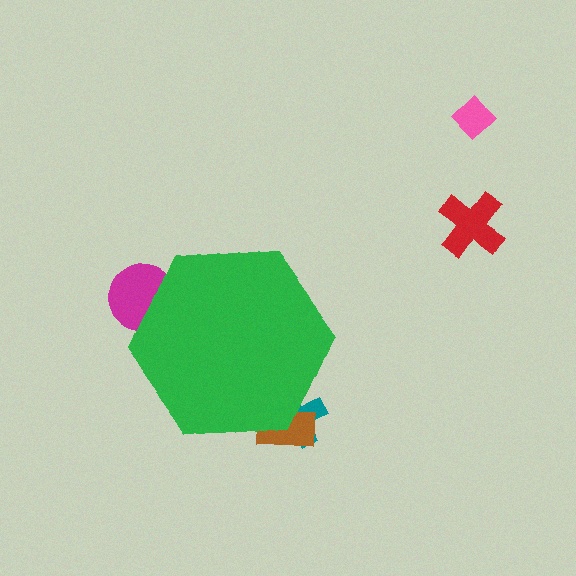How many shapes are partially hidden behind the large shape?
3 shapes are partially hidden.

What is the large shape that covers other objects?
A green hexagon.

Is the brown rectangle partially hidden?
Yes, the brown rectangle is partially hidden behind the green hexagon.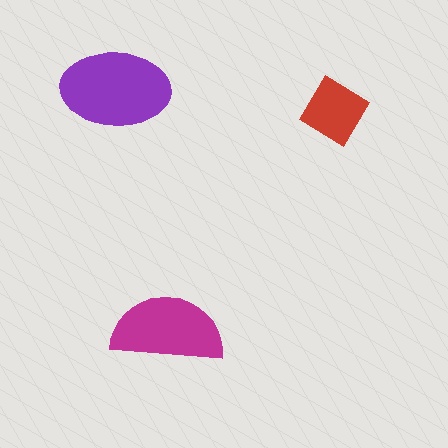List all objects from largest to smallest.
The purple ellipse, the magenta semicircle, the red diamond.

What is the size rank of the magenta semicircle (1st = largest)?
2nd.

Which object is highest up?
The purple ellipse is topmost.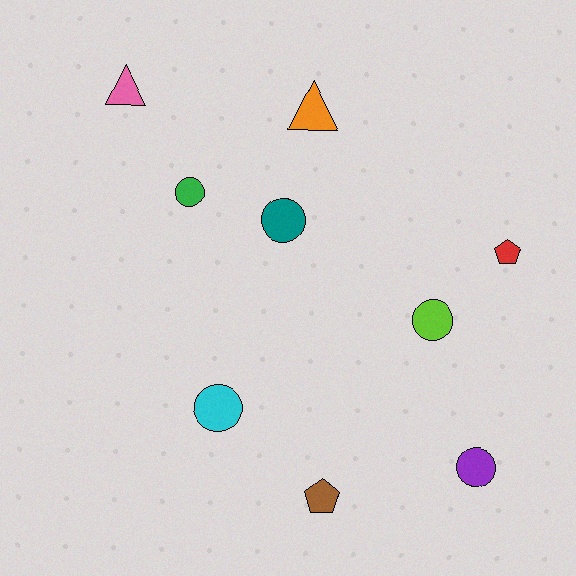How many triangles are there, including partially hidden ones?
There are 2 triangles.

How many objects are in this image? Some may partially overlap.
There are 9 objects.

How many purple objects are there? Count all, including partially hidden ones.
There is 1 purple object.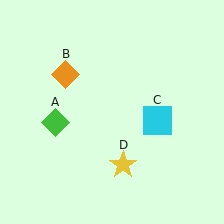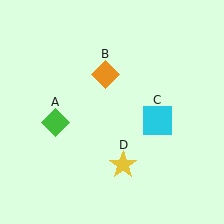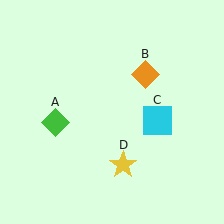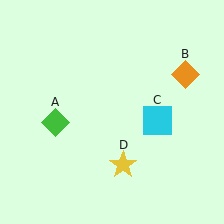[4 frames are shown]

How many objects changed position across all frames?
1 object changed position: orange diamond (object B).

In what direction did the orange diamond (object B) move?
The orange diamond (object B) moved right.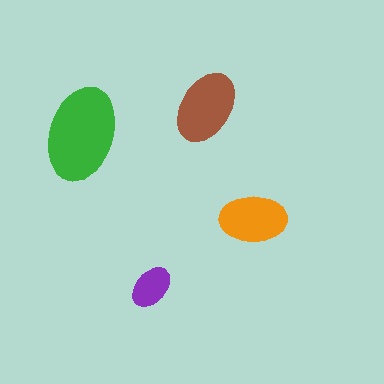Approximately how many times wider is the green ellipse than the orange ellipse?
About 1.5 times wider.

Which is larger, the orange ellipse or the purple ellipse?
The orange one.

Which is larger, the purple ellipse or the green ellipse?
The green one.